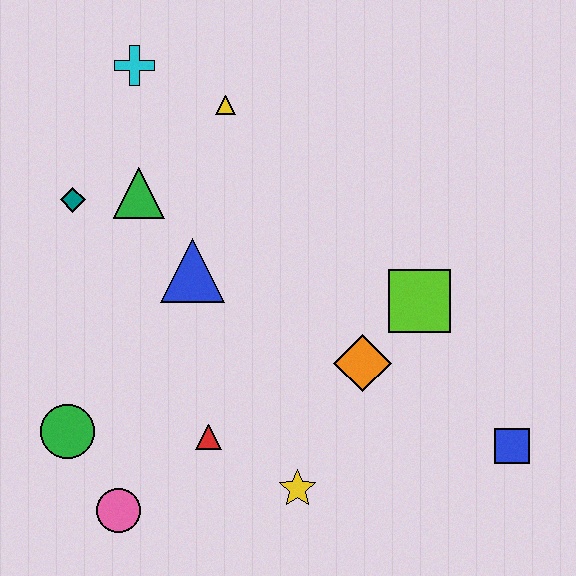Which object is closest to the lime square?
The orange diamond is closest to the lime square.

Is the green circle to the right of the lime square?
No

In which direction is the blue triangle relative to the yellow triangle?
The blue triangle is below the yellow triangle.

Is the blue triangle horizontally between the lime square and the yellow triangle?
No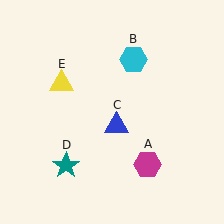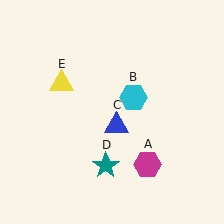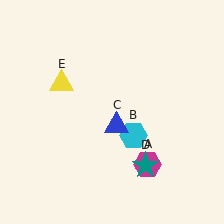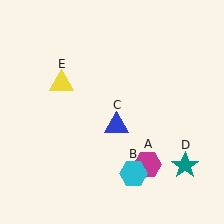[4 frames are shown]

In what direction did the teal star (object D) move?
The teal star (object D) moved right.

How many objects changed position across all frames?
2 objects changed position: cyan hexagon (object B), teal star (object D).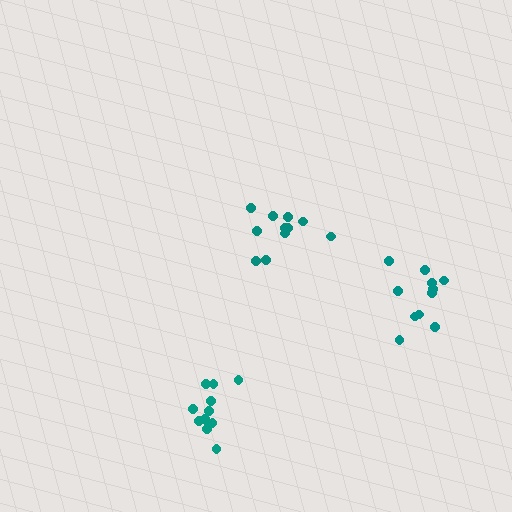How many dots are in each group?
Group 1: 11 dots, Group 2: 11 dots, Group 3: 12 dots (34 total).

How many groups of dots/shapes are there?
There are 3 groups.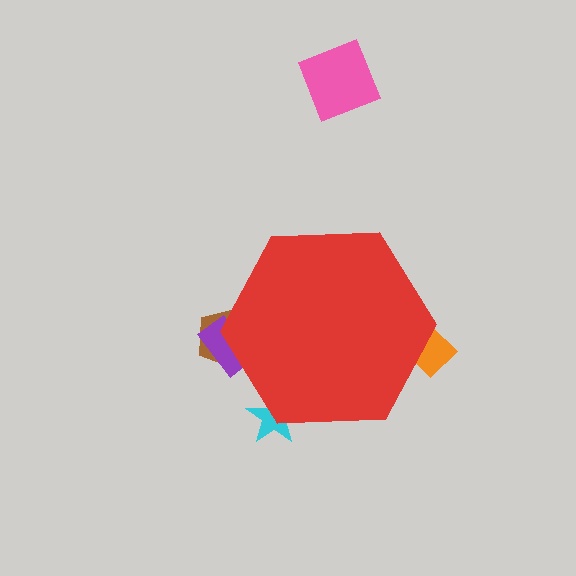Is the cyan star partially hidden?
Yes, the cyan star is partially hidden behind the red hexagon.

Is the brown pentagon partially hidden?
Yes, the brown pentagon is partially hidden behind the red hexagon.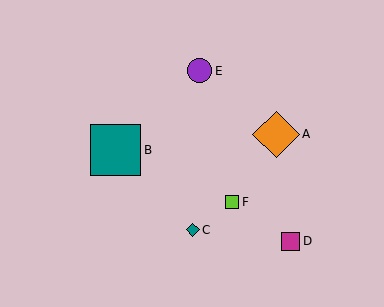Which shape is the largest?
The teal square (labeled B) is the largest.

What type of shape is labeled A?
Shape A is an orange diamond.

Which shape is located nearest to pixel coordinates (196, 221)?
The teal diamond (labeled C) at (193, 230) is nearest to that location.